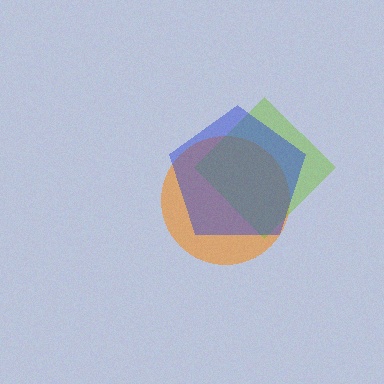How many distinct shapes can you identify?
There are 3 distinct shapes: an orange circle, a lime diamond, a blue pentagon.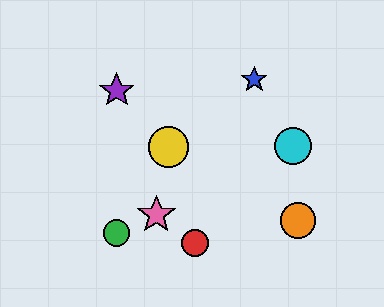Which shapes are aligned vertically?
The green circle, the purple star are aligned vertically.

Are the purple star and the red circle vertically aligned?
No, the purple star is at x≈117 and the red circle is at x≈195.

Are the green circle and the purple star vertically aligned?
Yes, both are at x≈117.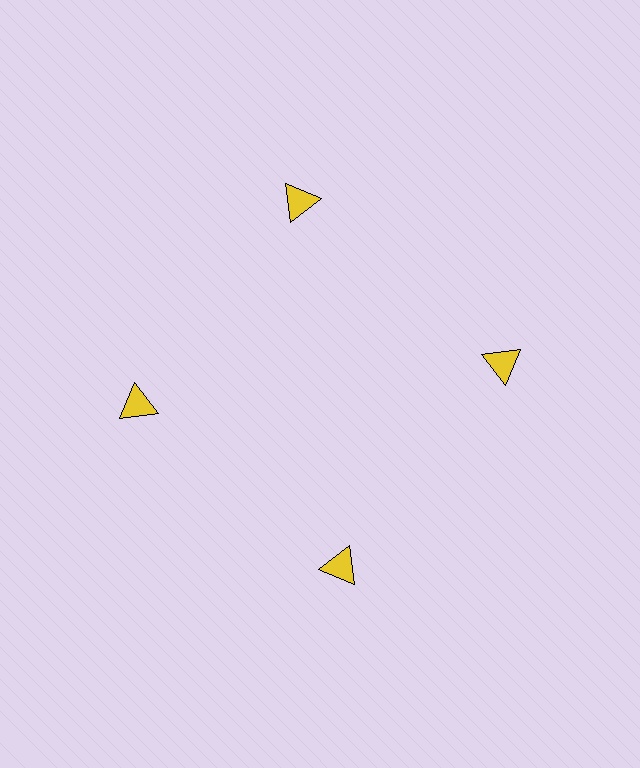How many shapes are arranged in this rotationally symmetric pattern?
There are 4 shapes, arranged in 4 groups of 1.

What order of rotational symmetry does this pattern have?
This pattern has 4-fold rotational symmetry.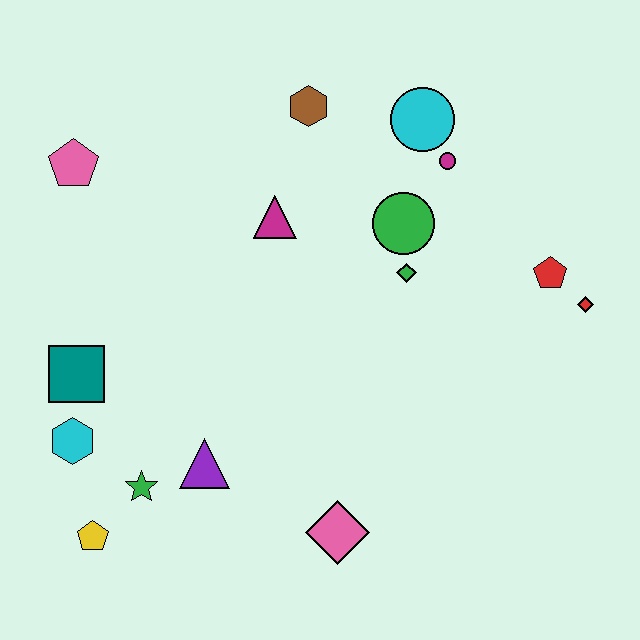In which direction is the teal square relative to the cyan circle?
The teal square is to the left of the cyan circle.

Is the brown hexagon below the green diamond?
No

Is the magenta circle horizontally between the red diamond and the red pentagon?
No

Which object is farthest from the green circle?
The yellow pentagon is farthest from the green circle.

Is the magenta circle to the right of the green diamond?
Yes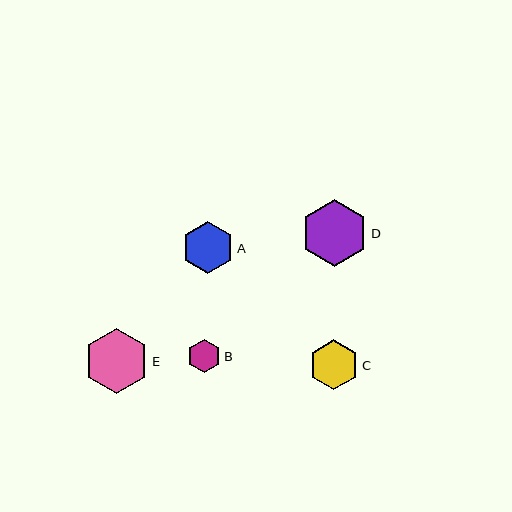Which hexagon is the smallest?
Hexagon B is the smallest with a size of approximately 34 pixels.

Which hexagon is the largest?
Hexagon D is the largest with a size of approximately 67 pixels.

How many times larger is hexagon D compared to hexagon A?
Hexagon D is approximately 1.3 times the size of hexagon A.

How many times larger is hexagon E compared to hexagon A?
Hexagon E is approximately 1.2 times the size of hexagon A.